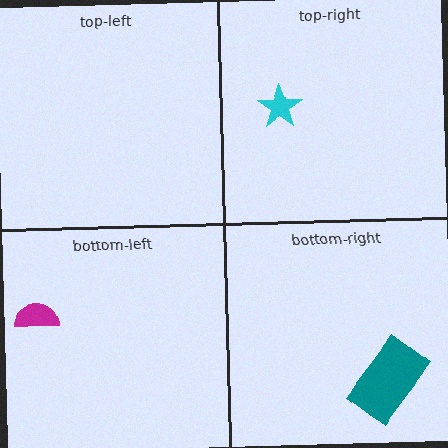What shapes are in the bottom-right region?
The teal rectangle.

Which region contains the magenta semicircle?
The bottom-left region.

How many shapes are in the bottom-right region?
1.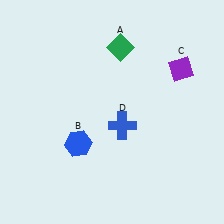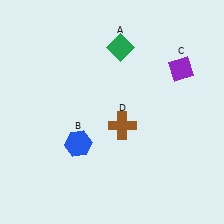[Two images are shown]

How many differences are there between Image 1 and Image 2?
There is 1 difference between the two images.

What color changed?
The cross (D) changed from blue in Image 1 to brown in Image 2.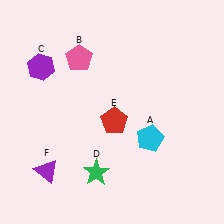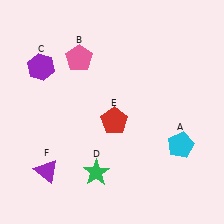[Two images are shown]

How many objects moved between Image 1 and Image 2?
1 object moved between the two images.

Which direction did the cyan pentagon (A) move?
The cyan pentagon (A) moved right.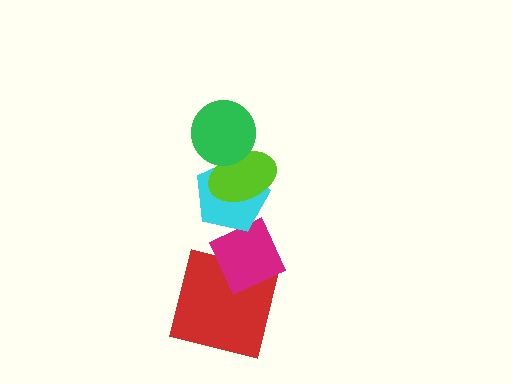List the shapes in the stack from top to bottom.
From top to bottom: the green circle, the lime ellipse, the cyan pentagon, the magenta diamond, the red square.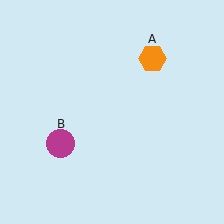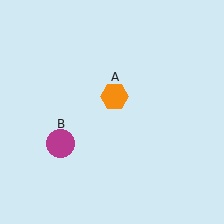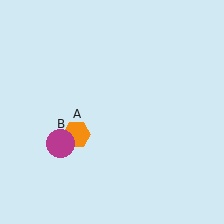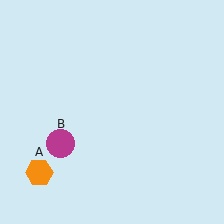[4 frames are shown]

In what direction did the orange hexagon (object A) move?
The orange hexagon (object A) moved down and to the left.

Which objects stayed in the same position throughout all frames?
Magenta circle (object B) remained stationary.